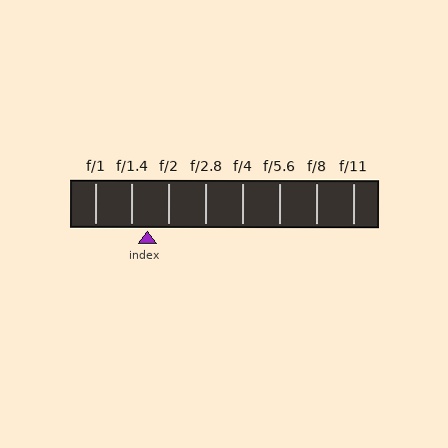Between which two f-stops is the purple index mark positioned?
The index mark is between f/1.4 and f/2.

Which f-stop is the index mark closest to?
The index mark is closest to f/1.4.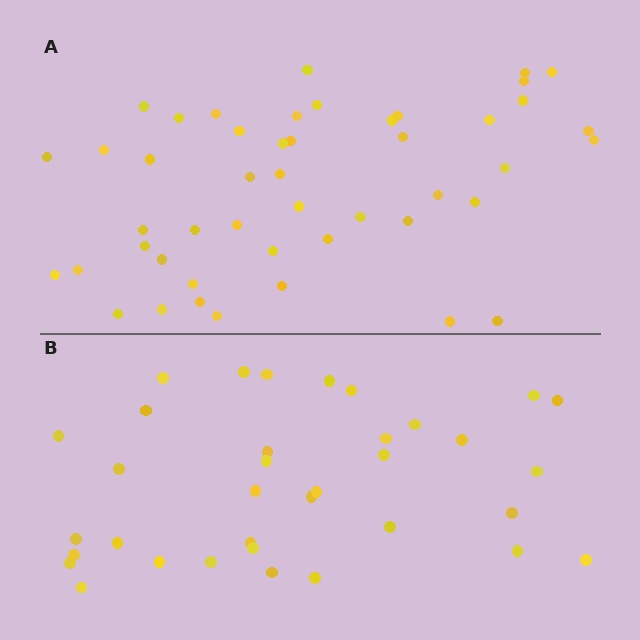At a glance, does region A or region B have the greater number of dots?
Region A (the top region) has more dots.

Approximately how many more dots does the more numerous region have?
Region A has roughly 12 or so more dots than region B.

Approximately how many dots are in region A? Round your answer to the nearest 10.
About 50 dots. (The exact count is 47, which rounds to 50.)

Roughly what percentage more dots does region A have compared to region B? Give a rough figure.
About 35% more.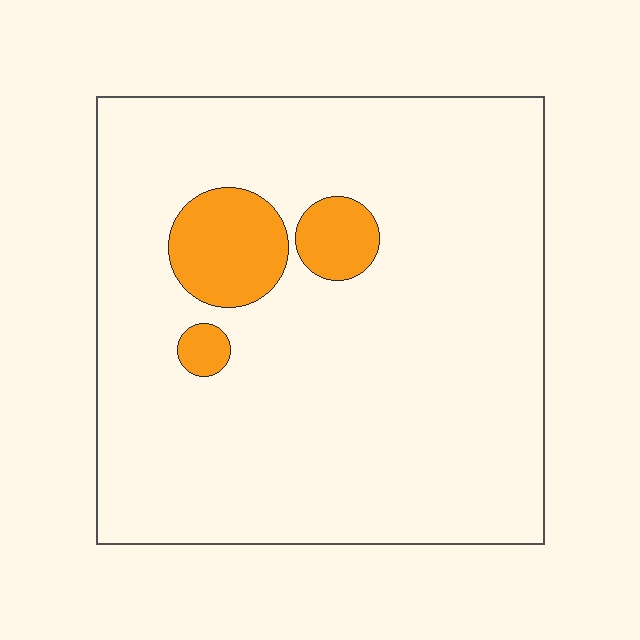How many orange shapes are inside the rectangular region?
3.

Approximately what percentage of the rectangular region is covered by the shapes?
Approximately 10%.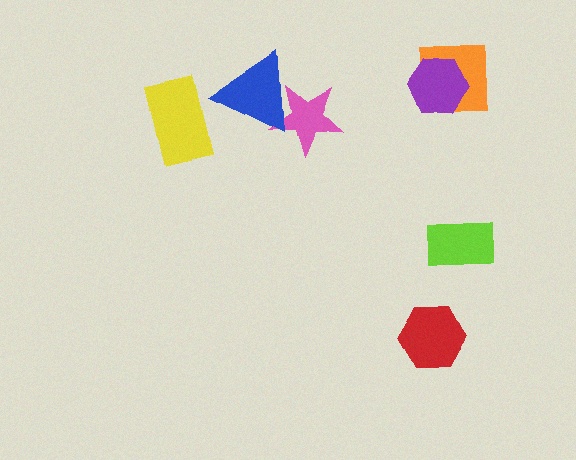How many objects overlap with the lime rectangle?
0 objects overlap with the lime rectangle.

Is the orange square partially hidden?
Yes, it is partially covered by another shape.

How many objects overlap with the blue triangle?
1 object overlaps with the blue triangle.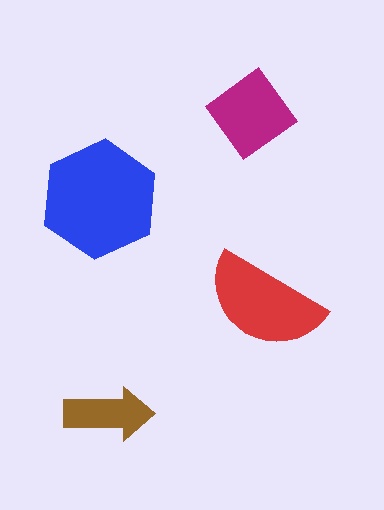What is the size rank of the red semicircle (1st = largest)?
2nd.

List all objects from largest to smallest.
The blue hexagon, the red semicircle, the magenta diamond, the brown arrow.